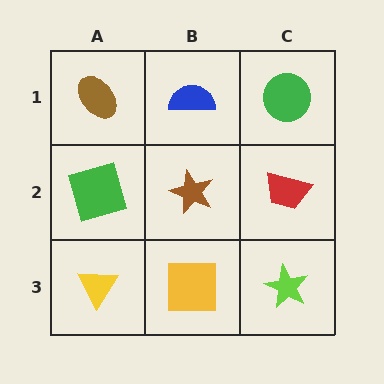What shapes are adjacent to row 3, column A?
A green square (row 2, column A), a yellow square (row 3, column B).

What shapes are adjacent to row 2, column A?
A brown ellipse (row 1, column A), a yellow triangle (row 3, column A), a brown star (row 2, column B).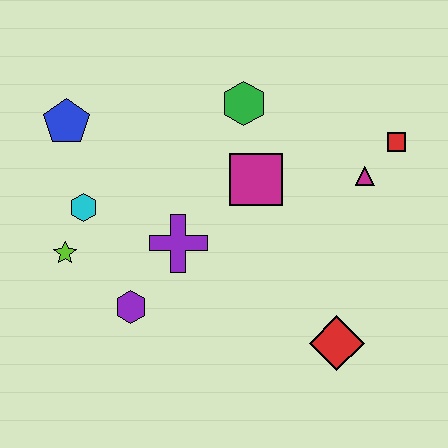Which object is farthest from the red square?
The lime star is farthest from the red square.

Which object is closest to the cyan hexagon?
The lime star is closest to the cyan hexagon.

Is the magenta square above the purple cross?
Yes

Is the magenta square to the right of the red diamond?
No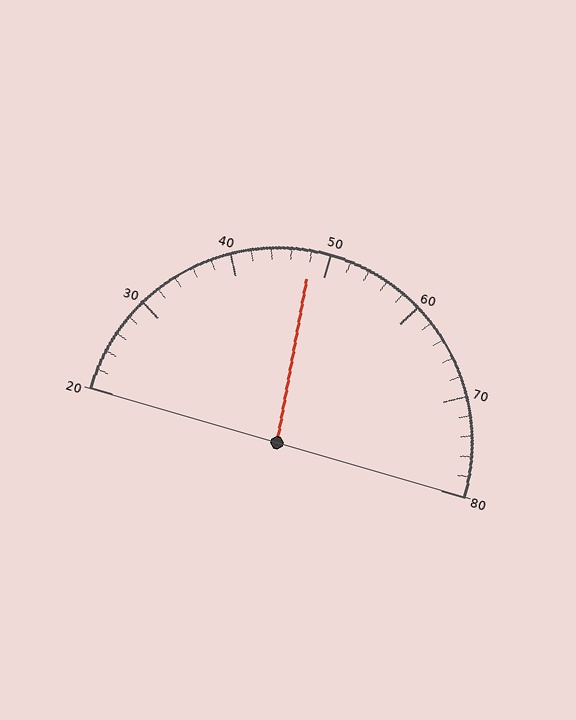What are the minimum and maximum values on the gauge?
The gauge ranges from 20 to 80.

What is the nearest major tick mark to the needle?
The nearest major tick mark is 50.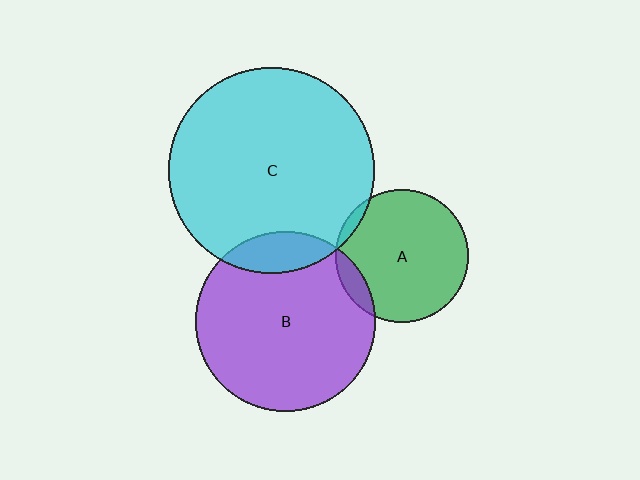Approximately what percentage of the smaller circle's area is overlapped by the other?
Approximately 5%.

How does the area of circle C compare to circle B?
Approximately 1.3 times.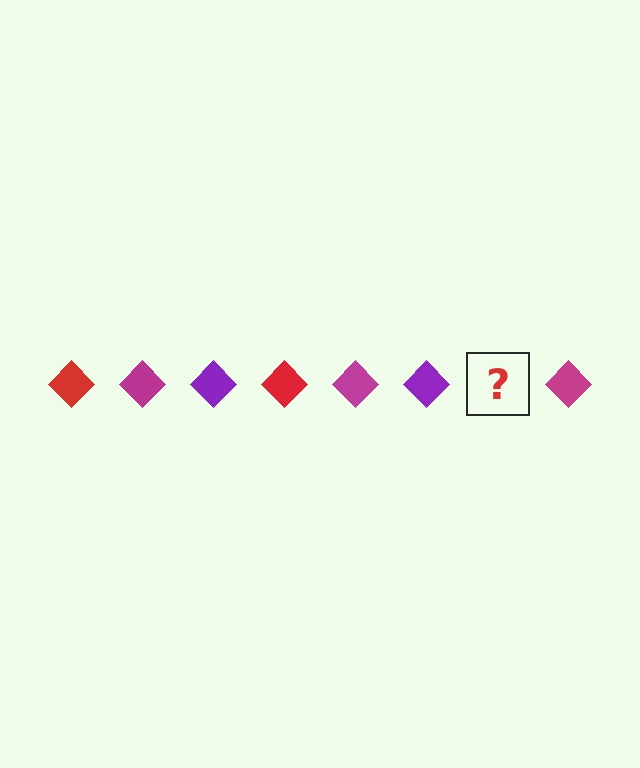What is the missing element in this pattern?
The missing element is a red diamond.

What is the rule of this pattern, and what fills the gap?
The rule is that the pattern cycles through red, magenta, purple diamonds. The gap should be filled with a red diamond.